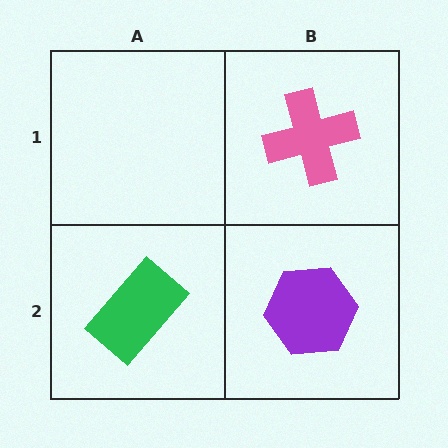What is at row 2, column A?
A green rectangle.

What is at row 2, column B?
A purple hexagon.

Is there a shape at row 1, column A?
No, that cell is empty.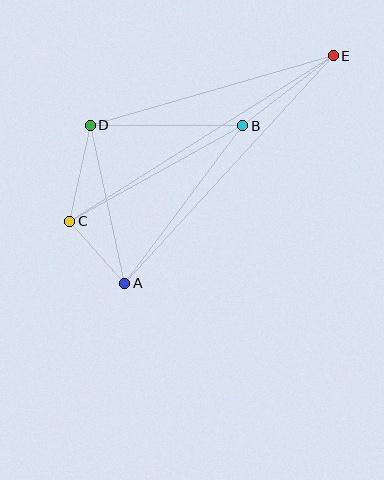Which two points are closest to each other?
Points A and C are closest to each other.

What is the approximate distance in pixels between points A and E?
The distance between A and E is approximately 309 pixels.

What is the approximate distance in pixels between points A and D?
The distance between A and D is approximately 161 pixels.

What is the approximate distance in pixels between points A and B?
The distance between A and B is approximately 196 pixels.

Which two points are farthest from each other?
Points C and E are farthest from each other.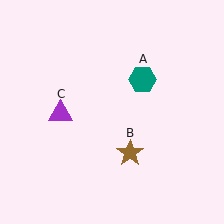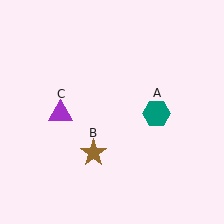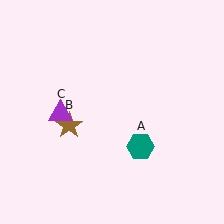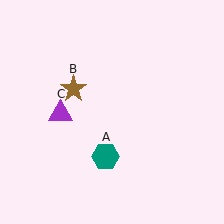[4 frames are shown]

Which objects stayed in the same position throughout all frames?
Purple triangle (object C) remained stationary.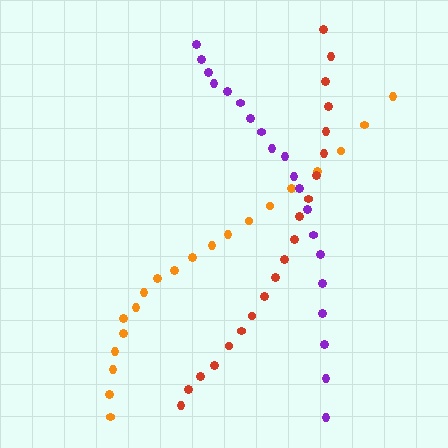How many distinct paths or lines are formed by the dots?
There are 3 distinct paths.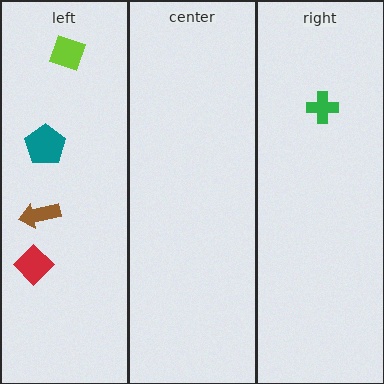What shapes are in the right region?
The green cross.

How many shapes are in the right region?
1.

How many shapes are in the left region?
4.